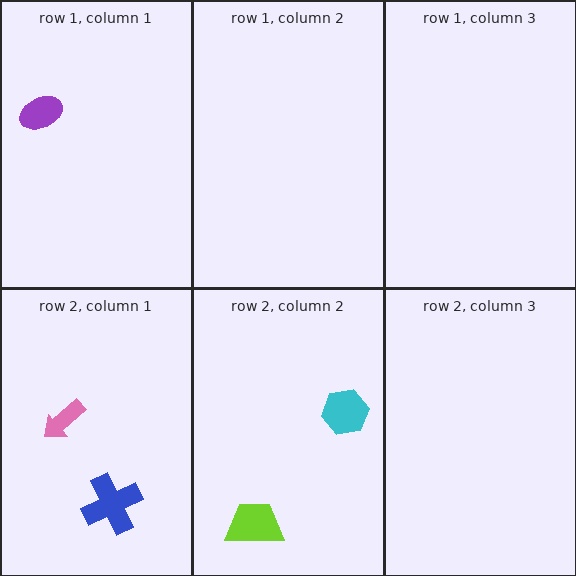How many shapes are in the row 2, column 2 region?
2.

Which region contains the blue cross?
The row 2, column 1 region.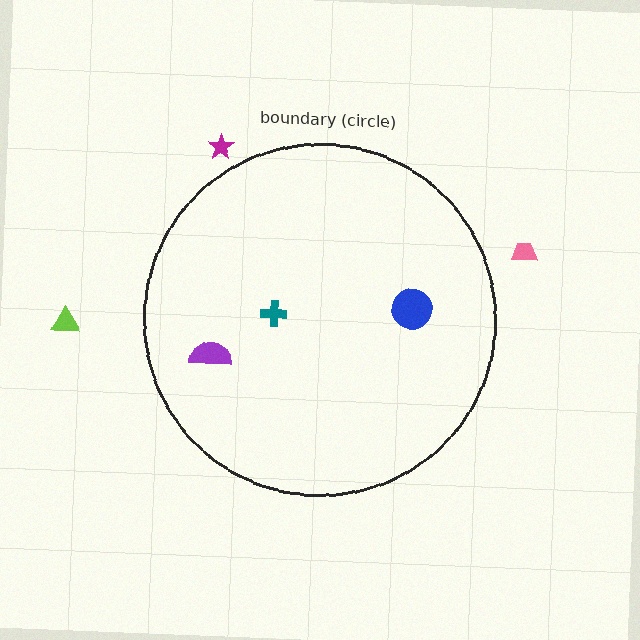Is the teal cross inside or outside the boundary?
Inside.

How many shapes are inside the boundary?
3 inside, 3 outside.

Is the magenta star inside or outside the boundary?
Outside.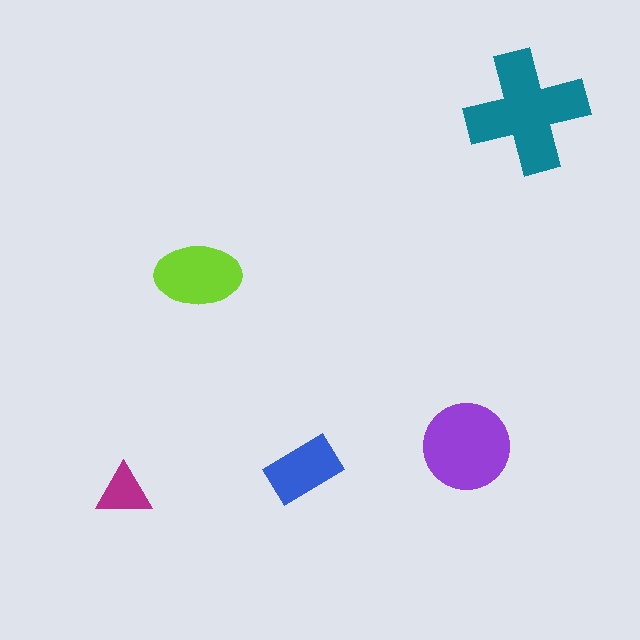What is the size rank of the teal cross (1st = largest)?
1st.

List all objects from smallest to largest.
The magenta triangle, the blue rectangle, the lime ellipse, the purple circle, the teal cross.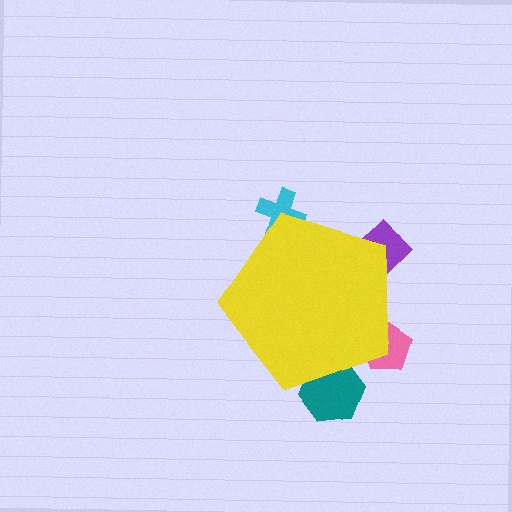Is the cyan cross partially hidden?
Yes, the cyan cross is partially hidden behind the yellow pentagon.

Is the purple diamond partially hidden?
Yes, the purple diamond is partially hidden behind the yellow pentagon.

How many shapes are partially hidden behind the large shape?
4 shapes are partially hidden.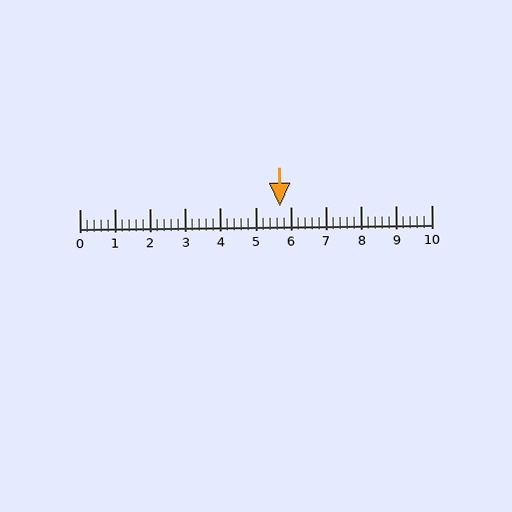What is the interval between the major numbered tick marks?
The major tick marks are spaced 1 units apart.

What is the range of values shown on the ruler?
The ruler shows values from 0 to 10.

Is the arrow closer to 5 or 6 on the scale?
The arrow is closer to 6.